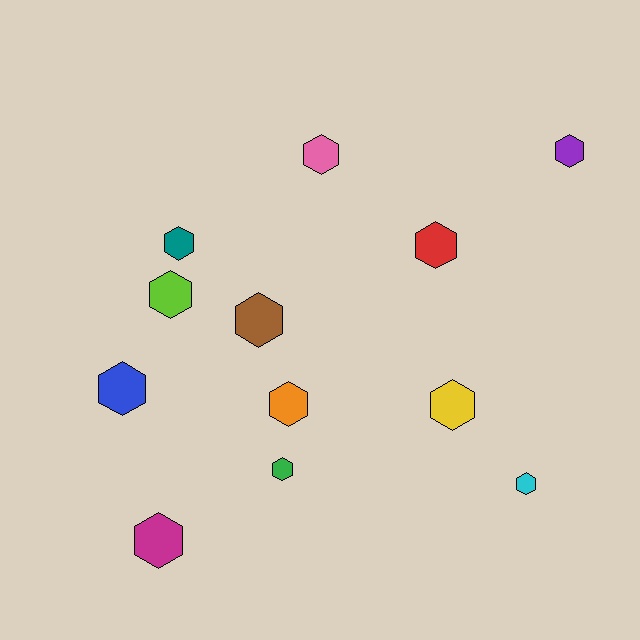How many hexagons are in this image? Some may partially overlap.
There are 12 hexagons.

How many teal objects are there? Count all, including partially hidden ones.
There is 1 teal object.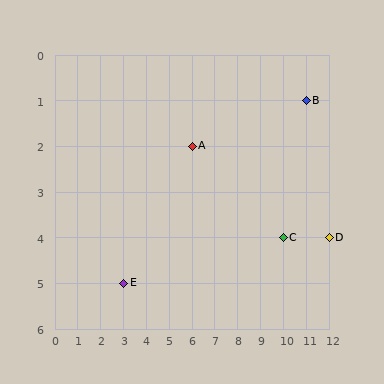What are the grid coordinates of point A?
Point A is at grid coordinates (6, 2).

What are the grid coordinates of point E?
Point E is at grid coordinates (3, 5).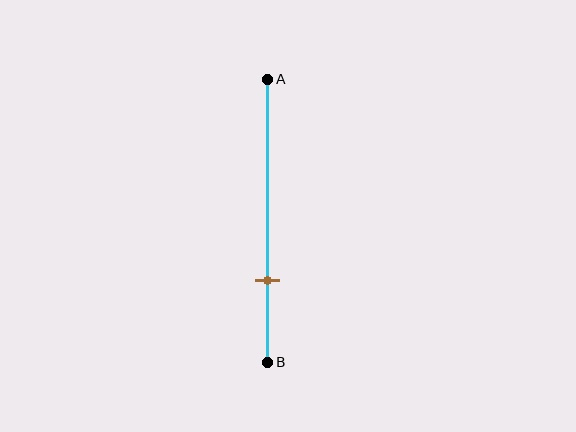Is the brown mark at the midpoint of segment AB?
No, the mark is at about 70% from A, not at the 50% midpoint.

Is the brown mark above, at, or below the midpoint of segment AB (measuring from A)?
The brown mark is below the midpoint of segment AB.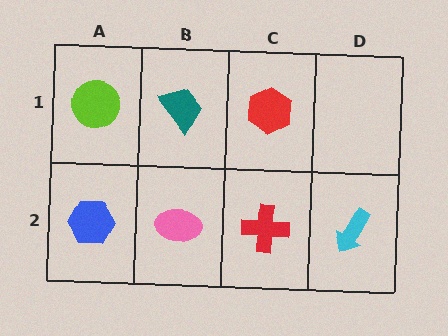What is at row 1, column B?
A teal trapezoid.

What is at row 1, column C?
A red hexagon.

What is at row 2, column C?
A red cross.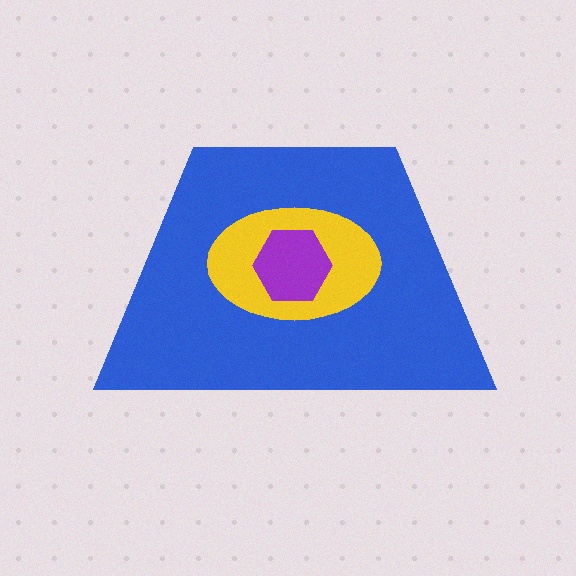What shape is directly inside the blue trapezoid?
The yellow ellipse.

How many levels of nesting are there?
3.